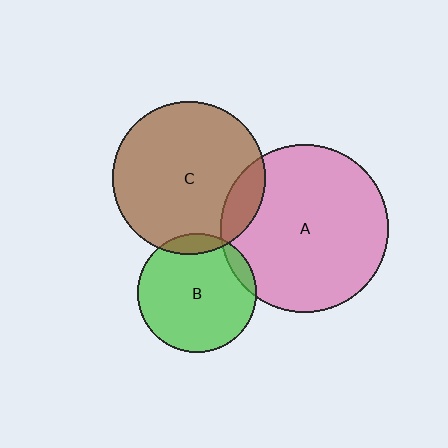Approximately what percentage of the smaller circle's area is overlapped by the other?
Approximately 10%.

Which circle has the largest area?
Circle A (pink).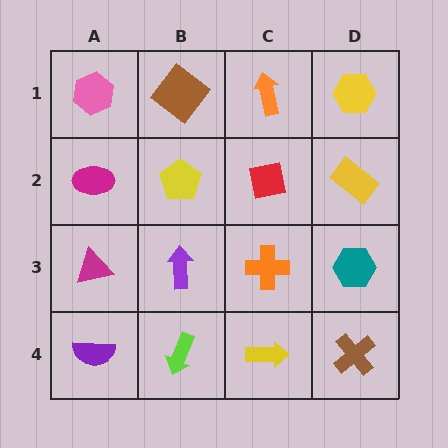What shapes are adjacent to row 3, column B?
A yellow pentagon (row 2, column B), a lime arrow (row 4, column B), a magenta triangle (row 3, column A), an orange cross (row 3, column C).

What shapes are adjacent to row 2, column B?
A brown diamond (row 1, column B), a purple arrow (row 3, column B), a magenta ellipse (row 2, column A), a red square (row 2, column C).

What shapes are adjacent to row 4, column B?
A purple arrow (row 3, column B), a purple semicircle (row 4, column A), a yellow arrow (row 4, column C).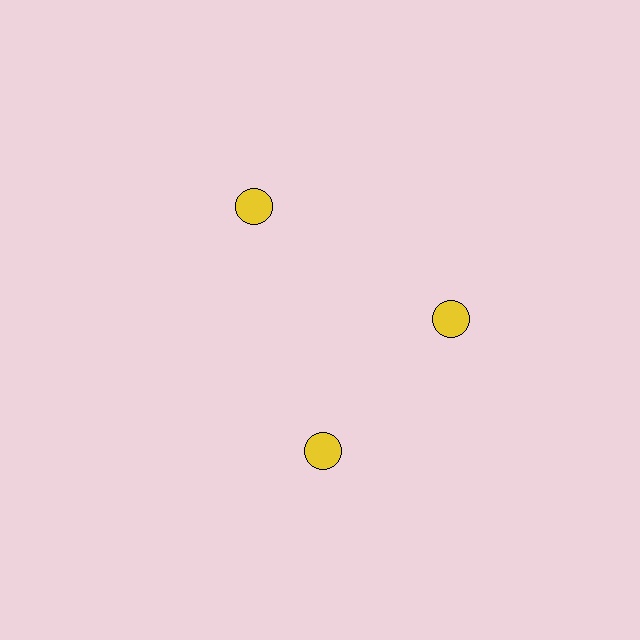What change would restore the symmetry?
The symmetry would be restored by rotating it back into even spacing with its neighbors so that all 3 circles sit at equal angles and equal distance from the center.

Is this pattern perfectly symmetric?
No. The 3 yellow circles are arranged in a ring, but one element near the 7 o'clock position is rotated out of alignment along the ring, breaking the 3-fold rotational symmetry.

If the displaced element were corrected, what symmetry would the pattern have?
It would have 3-fold rotational symmetry — the pattern would map onto itself every 120 degrees.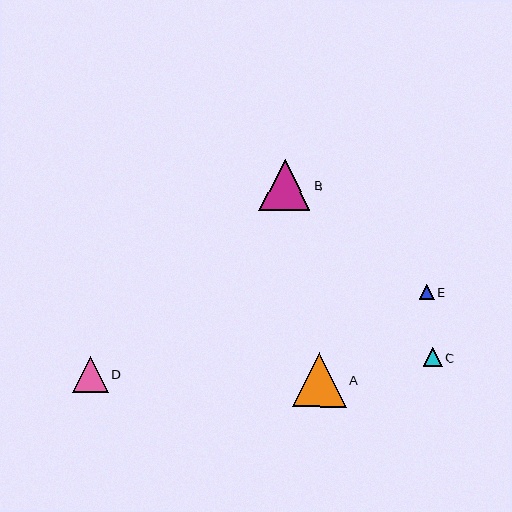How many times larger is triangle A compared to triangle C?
Triangle A is approximately 2.8 times the size of triangle C.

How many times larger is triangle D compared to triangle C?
Triangle D is approximately 1.9 times the size of triangle C.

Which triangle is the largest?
Triangle A is the largest with a size of approximately 53 pixels.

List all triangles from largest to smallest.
From largest to smallest: A, B, D, C, E.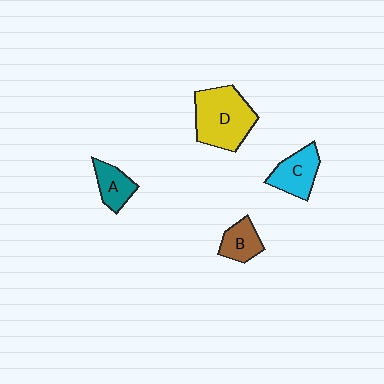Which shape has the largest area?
Shape D (yellow).